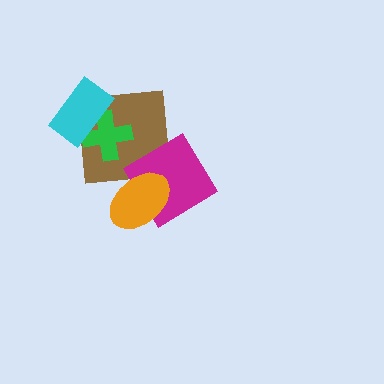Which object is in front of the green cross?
The cyan rectangle is in front of the green cross.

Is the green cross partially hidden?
Yes, it is partially covered by another shape.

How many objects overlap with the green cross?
2 objects overlap with the green cross.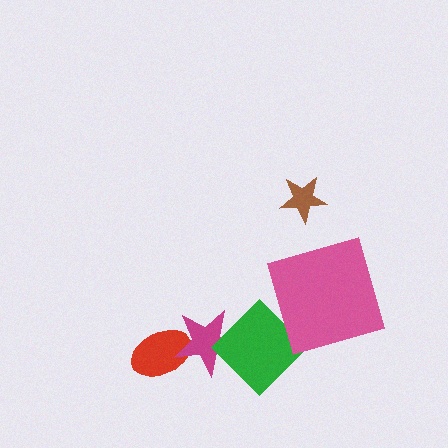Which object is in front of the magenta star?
The green diamond is in front of the magenta star.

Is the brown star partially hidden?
No, no other shape covers it.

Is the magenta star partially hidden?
Yes, it is partially covered by another shape.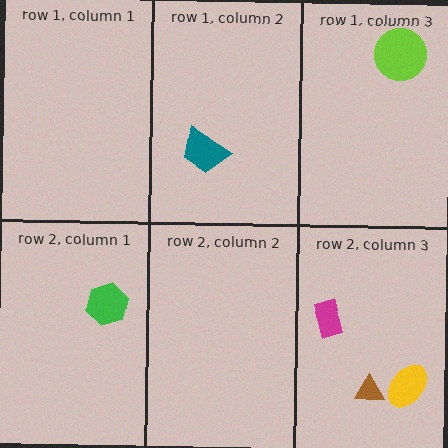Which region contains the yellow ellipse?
The row 2, column 3 region.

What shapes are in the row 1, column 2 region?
The teal trapezoid.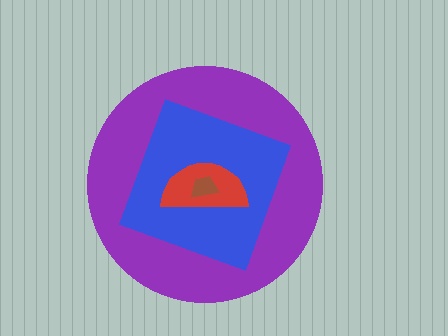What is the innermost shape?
The brown trapezoid.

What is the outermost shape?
The purple circle.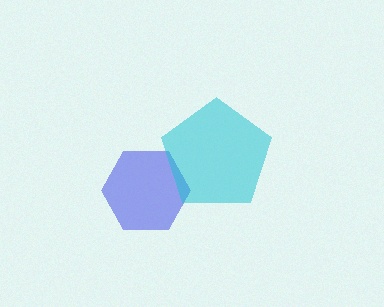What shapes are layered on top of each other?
The layered shapes are: a blue hexagon, a cyan pentagon.